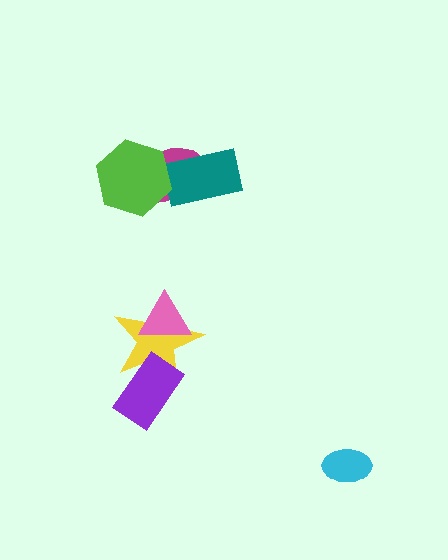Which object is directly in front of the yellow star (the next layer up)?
The purple rectangle is directly in front of the yellow star.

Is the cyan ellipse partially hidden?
No, no other shape covers it.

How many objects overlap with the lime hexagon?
1 object overlaps with the lime hexagon.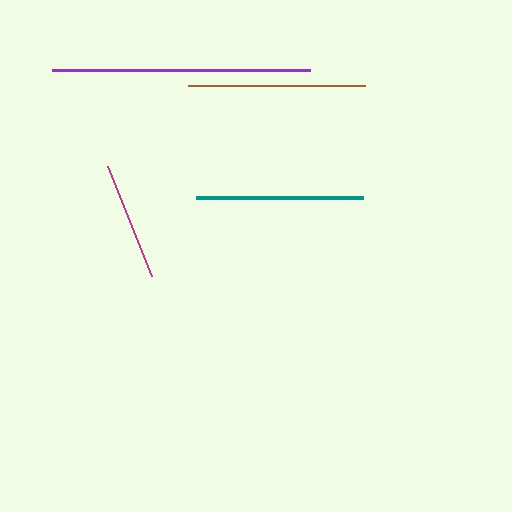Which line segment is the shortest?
The magenta line is the shortest at approximately 119 pixels.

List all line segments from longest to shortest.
From longest to shortest: purple, brown, teal, magenta.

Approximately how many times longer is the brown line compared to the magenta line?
The brown line is approximately 1.5 times the length of the magenta line.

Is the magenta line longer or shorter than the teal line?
The teal line is longer than the magenta line.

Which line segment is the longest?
The purple line is the longest at approximately 259 pixels.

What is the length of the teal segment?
The teal segment is approximately 167 pixels long.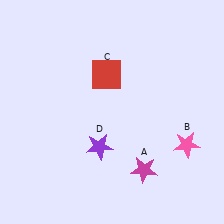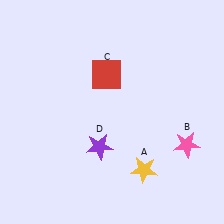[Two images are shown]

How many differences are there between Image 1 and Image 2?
There is 1 difference between the two images.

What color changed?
The star (A) changed from magenta in Image 1 to yellow in Image 2.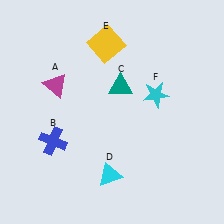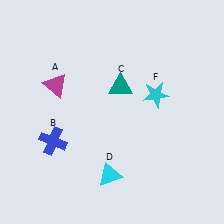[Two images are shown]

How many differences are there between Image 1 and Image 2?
There is 1 difference between the two images.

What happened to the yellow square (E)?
The yellow square (E) was removed in Image 2. It was in the top-left area of Image 1.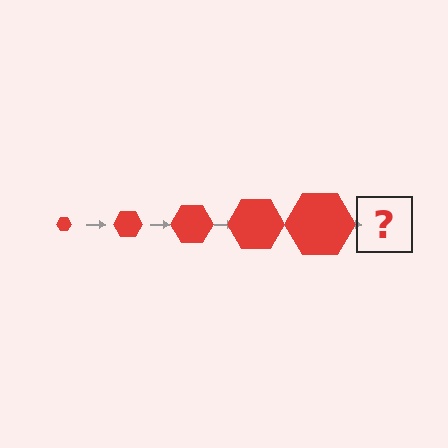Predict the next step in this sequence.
The next step is a red hexagon, larger than the previous one.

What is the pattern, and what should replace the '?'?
The pattern is that the hexagon gets progressively larger each step. The '?' should be a red hexagon, larger than the previous one.